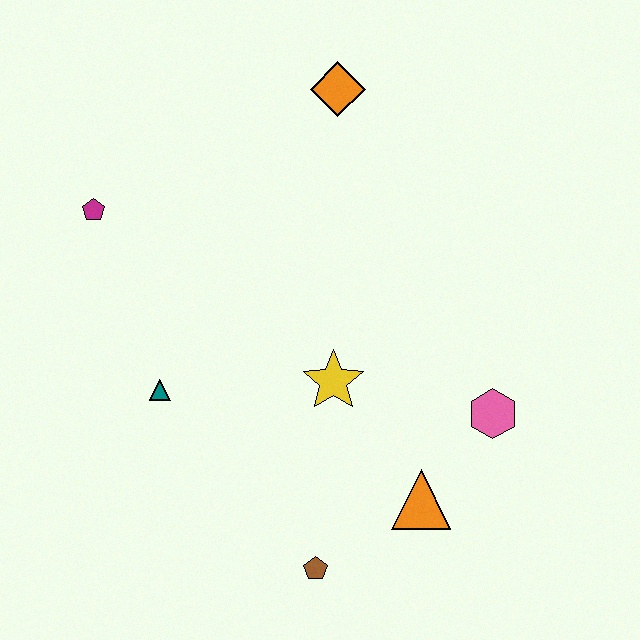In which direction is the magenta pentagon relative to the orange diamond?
The magenta pentagon is to the left of the orange diamond.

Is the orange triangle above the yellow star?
No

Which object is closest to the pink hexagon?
The orange triangle is closest to the pink hexagon.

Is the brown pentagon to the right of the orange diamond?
No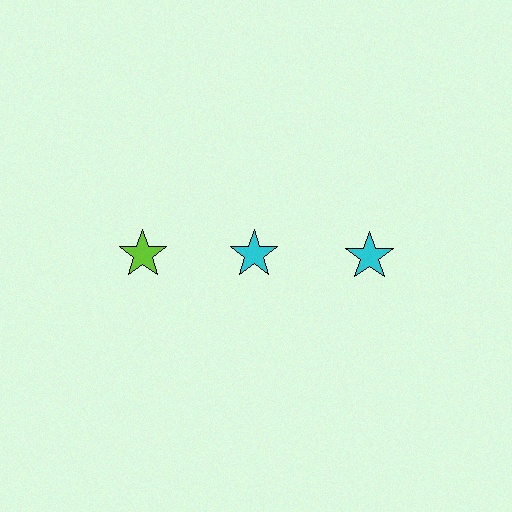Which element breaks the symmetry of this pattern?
The lime star in the top row, leftmost column breaks the symmetry. All other shapes are cyan stars.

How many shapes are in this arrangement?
There are 3 shapes arranged in a grid pattern.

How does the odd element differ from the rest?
It has a different color: lime instead of cyan.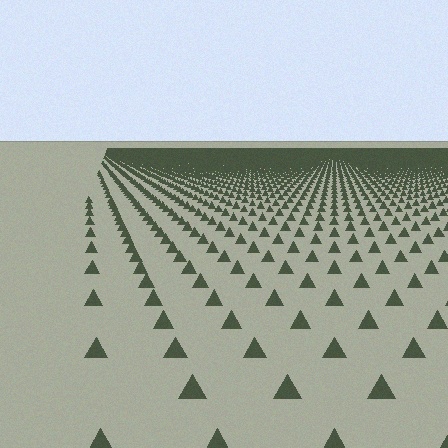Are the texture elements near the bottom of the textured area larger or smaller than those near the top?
Larger. Near the bottom, elements are closer to the viewer and appear at a bigger on-screen size.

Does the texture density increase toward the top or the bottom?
Density increases toward the top.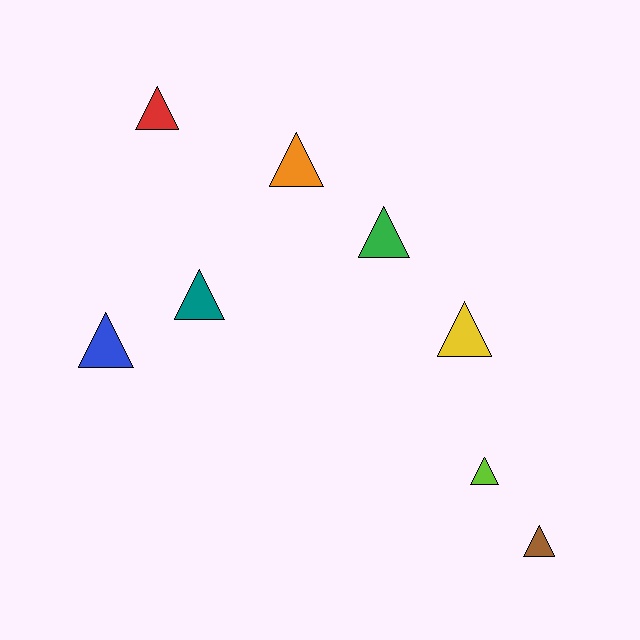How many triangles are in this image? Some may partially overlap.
There are 8 triangles.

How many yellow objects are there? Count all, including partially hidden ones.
There is 1 yellow object.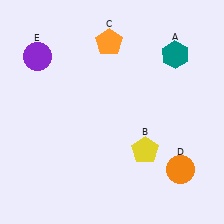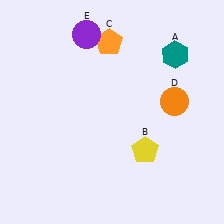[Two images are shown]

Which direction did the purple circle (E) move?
The purple circle (E) moved right.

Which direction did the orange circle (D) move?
The orange circle (D) moved up.